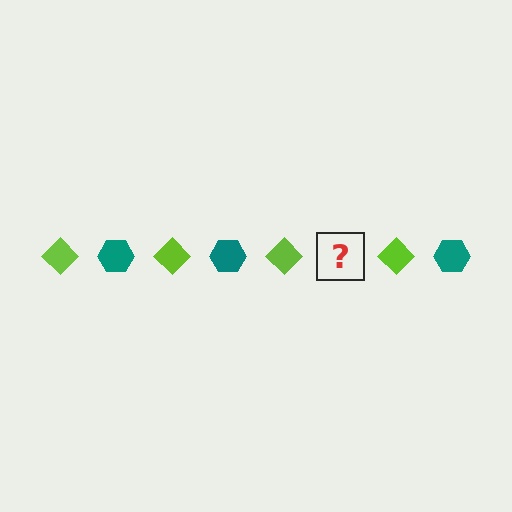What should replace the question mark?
The question mark should be replaced with a teal hexagon.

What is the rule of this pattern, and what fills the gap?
The rule is that the pattern alternates between lime diamond and teal hexagon. The gap should be filled with a teal hexagon.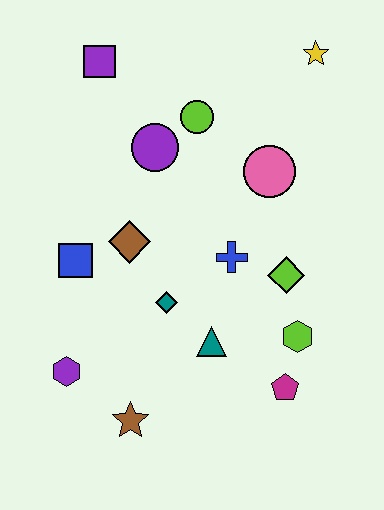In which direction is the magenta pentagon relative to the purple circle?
The magenta pentagon is below the purple circle.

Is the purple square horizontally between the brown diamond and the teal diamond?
No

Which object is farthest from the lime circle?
The brown star is farthest from the lime circle.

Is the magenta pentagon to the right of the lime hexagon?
No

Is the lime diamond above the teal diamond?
Yes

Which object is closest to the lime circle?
The purple circle is closest to the lime circle.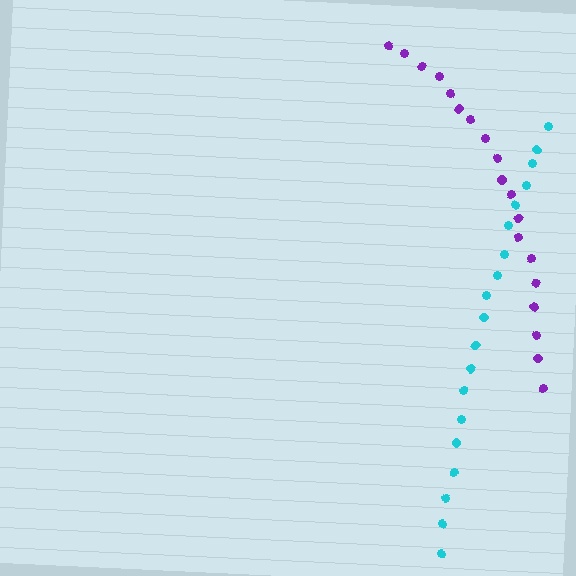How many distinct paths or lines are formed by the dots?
There are 2 distinct paths.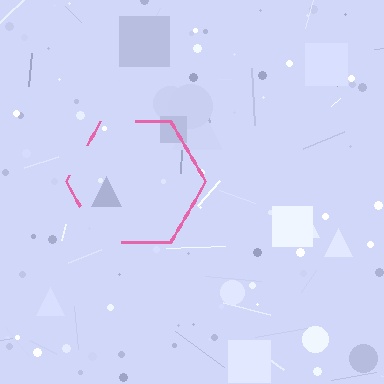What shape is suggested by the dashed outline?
The dashed outline suggests a hexagon.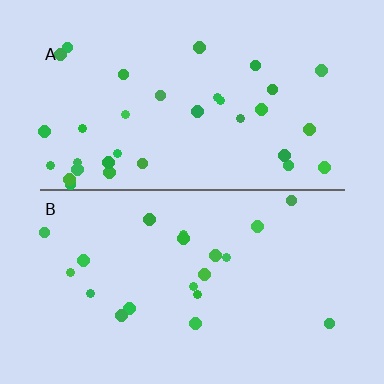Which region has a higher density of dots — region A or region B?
A (the top).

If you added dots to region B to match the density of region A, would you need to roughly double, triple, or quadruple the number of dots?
Approximately double.